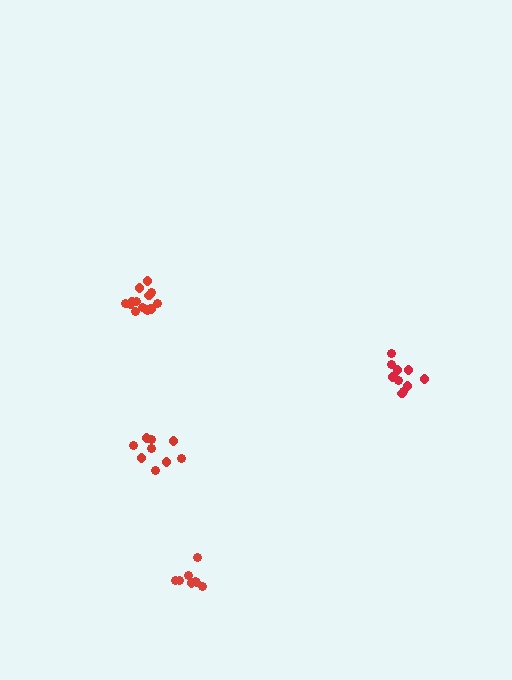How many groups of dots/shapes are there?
There are 4 groups.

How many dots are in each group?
Group 1: 10 dots, Group 2: 8 dots, Group 3: 9 dots, Group 4: 14 dots (41 total).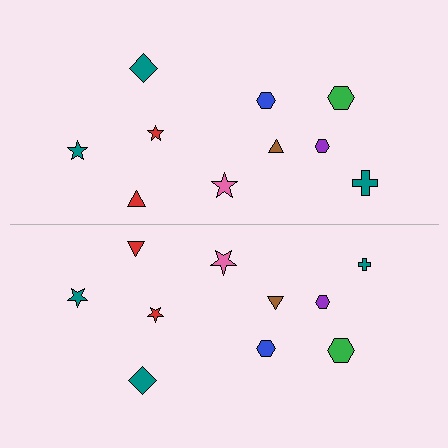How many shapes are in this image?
There are 20 shapes in this image.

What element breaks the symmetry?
The teal cross on the bottom side has a different size than its mirror counterpart.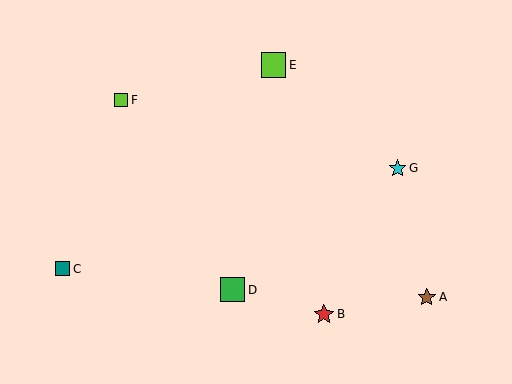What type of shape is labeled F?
Shape F is a lime square.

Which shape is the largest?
The lime square (labeled E) is the largest.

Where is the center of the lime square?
The center of the lime square is at (121, 100).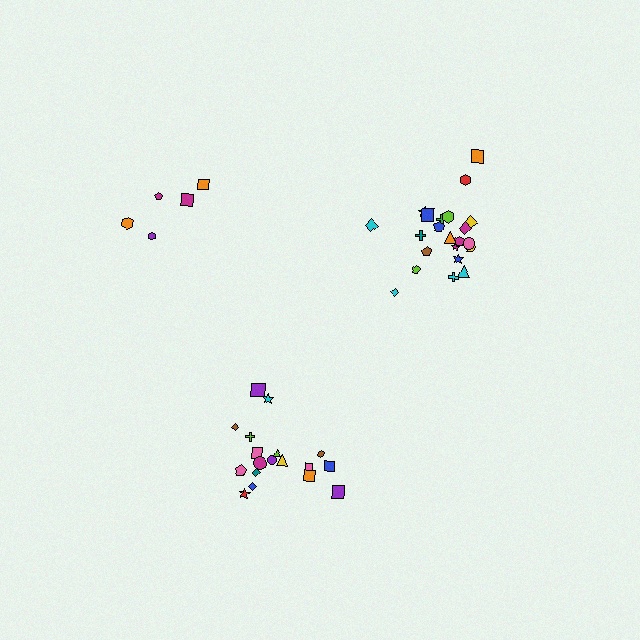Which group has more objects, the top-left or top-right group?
The top-right group.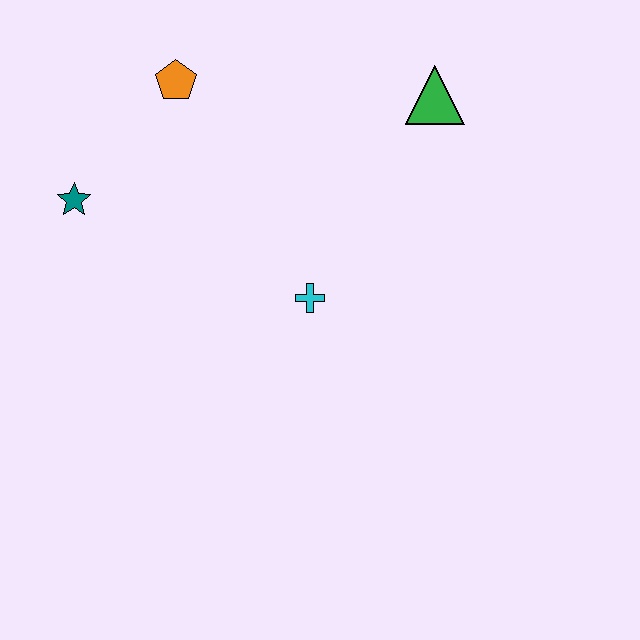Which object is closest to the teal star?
The orange pentagon is closest to the teal star.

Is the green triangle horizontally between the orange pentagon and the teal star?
No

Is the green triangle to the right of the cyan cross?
Yes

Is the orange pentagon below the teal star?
No